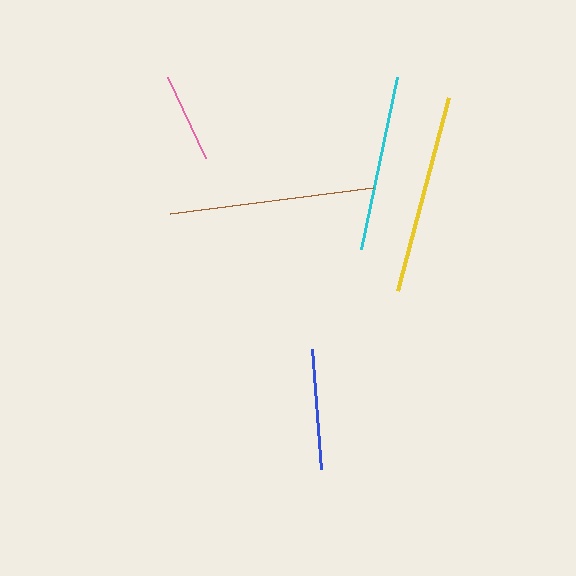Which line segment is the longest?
The brown line is the longest at approximately 205 pixels.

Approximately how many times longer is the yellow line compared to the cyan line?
The yellow line is approximately 1.1 times the length of the cyan line.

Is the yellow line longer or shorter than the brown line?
The brown line is longer than the yellow line.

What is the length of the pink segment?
The pink segment is approximately 89 pixels long.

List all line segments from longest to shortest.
From longest to shortest: brown, yellow, cyan, blue, pink.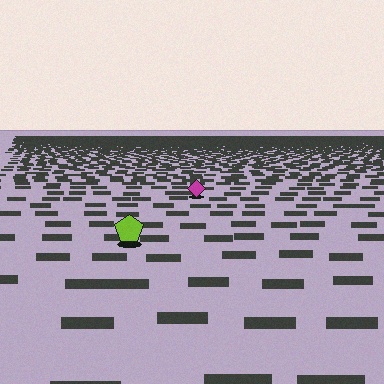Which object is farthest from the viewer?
The magenta diamond is farthest from the viewer. It appears smaller and the ground texture around it is denser.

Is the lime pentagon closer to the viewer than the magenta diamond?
Yes. The lime pentagon is closer — you can tell from the texture gradient: the ground texture is coarser near it.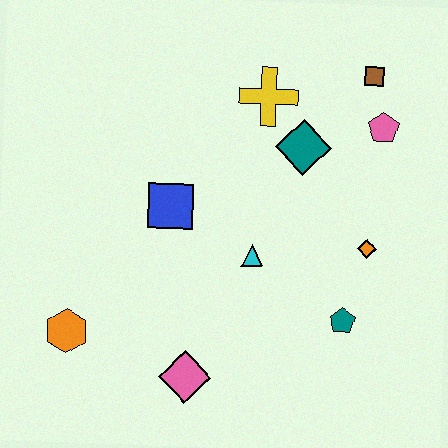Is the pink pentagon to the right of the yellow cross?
Yes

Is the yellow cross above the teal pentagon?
Yes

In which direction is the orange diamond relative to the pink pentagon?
The orange diamond is below the pink pentagon.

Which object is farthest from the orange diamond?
The orange hexagon is farthest from the orange diamond.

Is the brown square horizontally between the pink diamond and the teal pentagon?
No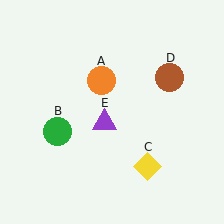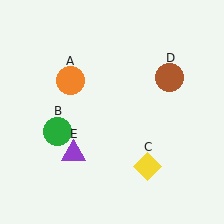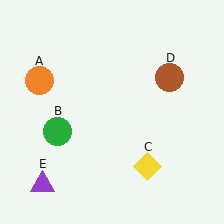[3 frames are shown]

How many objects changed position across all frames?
2 objects changed position: orange circle (object A), purple triangle (object E).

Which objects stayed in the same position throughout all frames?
Green circle (object B) and yellow diamond (object C) and brown circle (object D) remained stationary.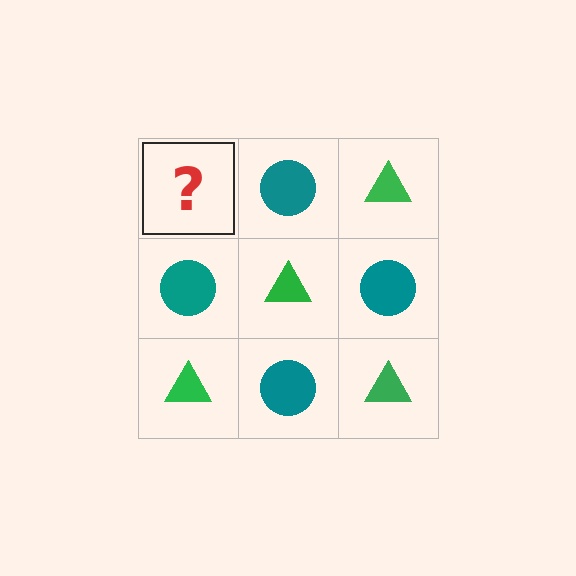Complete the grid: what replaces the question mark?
The question mark should be replaced with a green triangle.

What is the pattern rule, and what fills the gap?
The rule is that it alternates green triangle and teal circle in a checkerboard pattern. The gap should be filled with a green triangle.